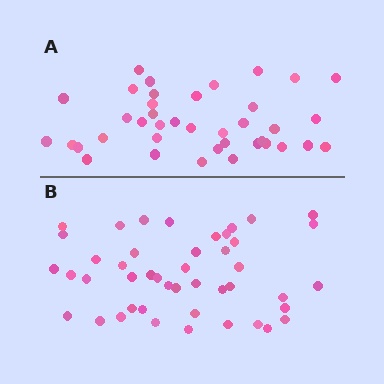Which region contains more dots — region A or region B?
Region B (the bottom region) has more dots.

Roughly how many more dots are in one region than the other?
Region B has about 6 more dots than region A.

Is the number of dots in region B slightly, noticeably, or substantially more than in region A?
Region B has only slightly more — the two regions are fairly close. The ratio is roughly 1.2 to 1.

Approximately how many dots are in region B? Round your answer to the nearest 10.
About 40 dots. (The exact count is 45, which rounds to 40.)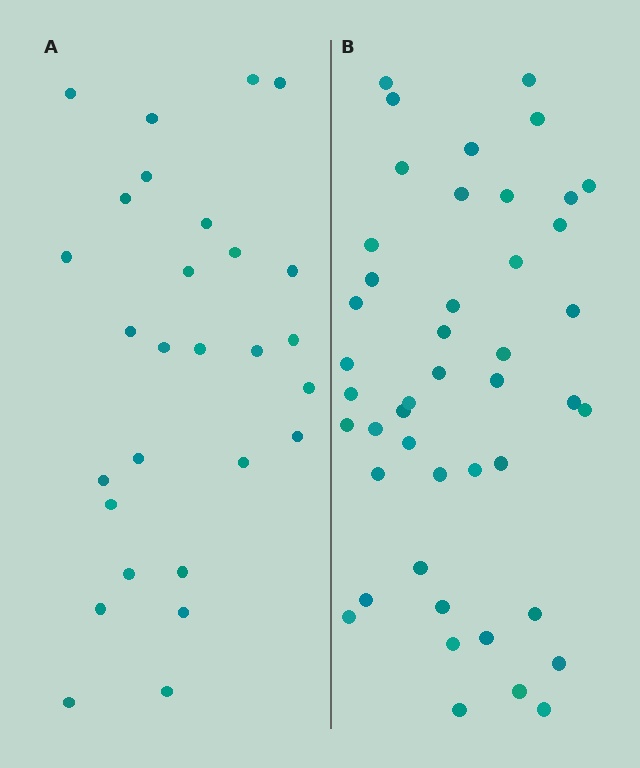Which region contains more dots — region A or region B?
Region B (the right region) has more dots.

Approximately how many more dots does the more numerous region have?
Region B has approximately 15 more dots than region A.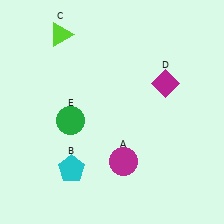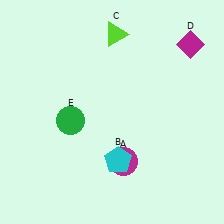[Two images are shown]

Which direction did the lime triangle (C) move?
The lime triangle (C) moved right.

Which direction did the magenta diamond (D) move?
The magenta diamond (D) moved up.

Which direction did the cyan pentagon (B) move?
The cyan pentagon (B) moved right.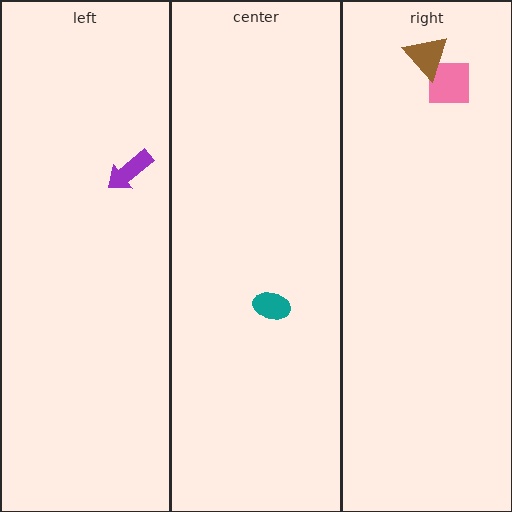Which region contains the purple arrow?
The left region.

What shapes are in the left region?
The purple arrow.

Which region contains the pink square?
The right region.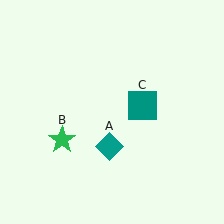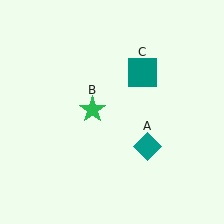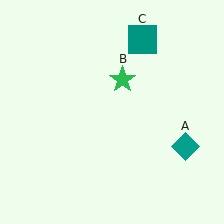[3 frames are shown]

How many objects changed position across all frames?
3 objects changed position: teal diamond (object A), green star (object B), teal square (object C).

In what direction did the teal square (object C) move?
The teal square (object C) moved up.